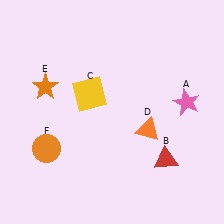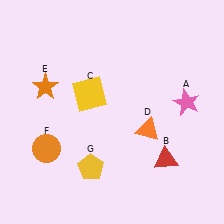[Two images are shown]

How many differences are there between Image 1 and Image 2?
There is 1 difference between the two images.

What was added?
A yellow pentagon (G) was added in Image 2.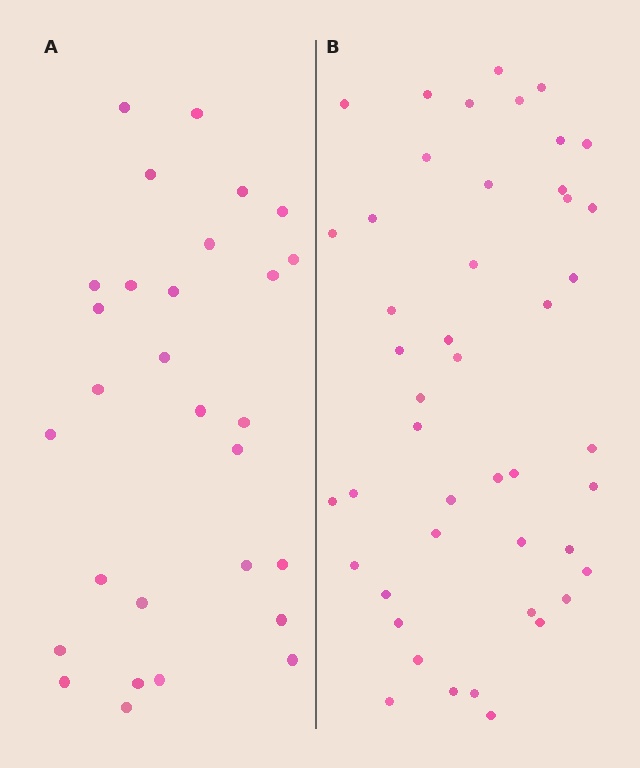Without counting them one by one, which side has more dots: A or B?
Region B (the right region) has more dots.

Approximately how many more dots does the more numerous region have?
Region B has approximately 15 more dots than region A.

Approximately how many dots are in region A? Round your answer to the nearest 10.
About 30 dots. (The exact count is 29, which rounds to 30.)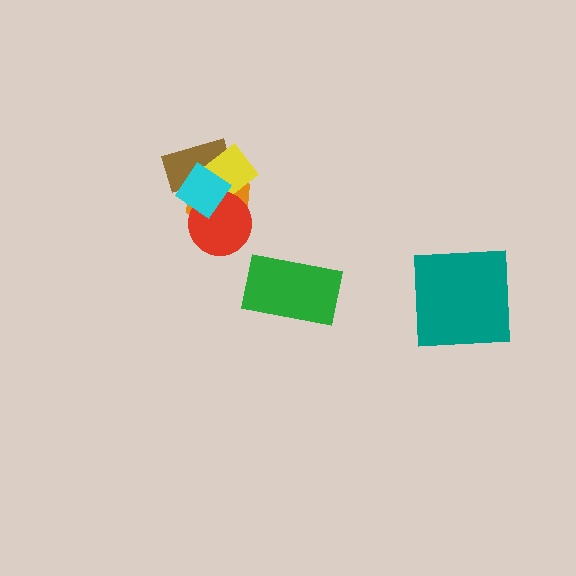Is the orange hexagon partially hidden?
Yes, it is partially covered by another shape.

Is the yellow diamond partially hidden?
Yes, it is partially covered by another shape.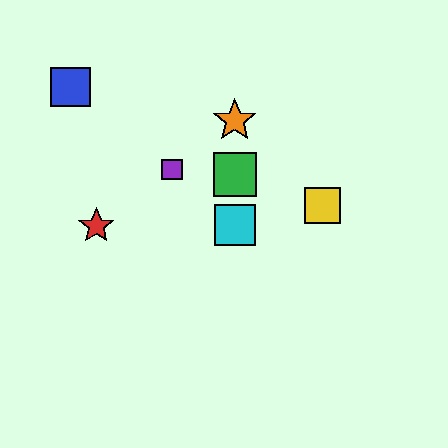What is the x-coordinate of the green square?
The green square is at x≈235.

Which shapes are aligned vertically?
The green square, the orange star, the cyan square are aligned vertically.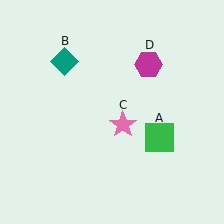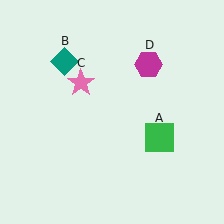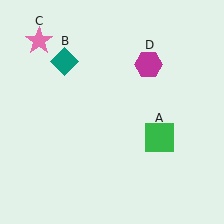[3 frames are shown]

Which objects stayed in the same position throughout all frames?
Green square (object A) and teal diamond (object B) and magenta hexagon (object D) remained stationary.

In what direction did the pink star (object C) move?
The pink star (object C) moved up and to the left.